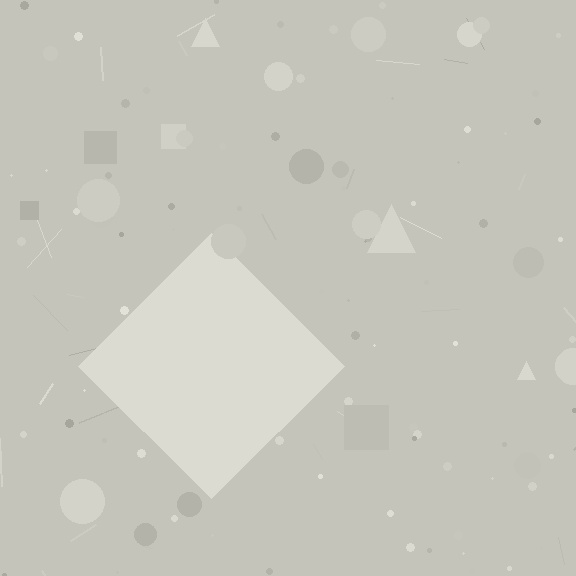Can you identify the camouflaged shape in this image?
The camouflaged shape is a diamond.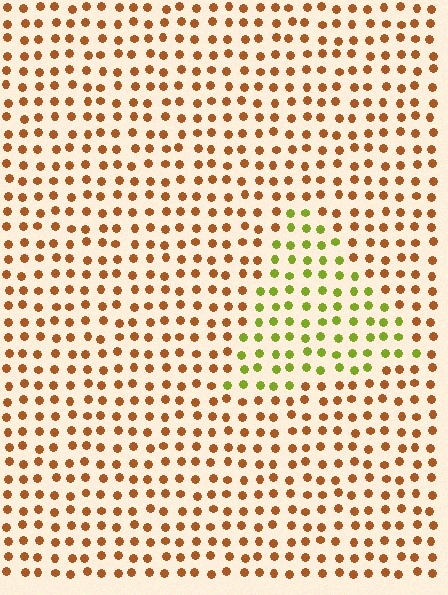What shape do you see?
I see a triangle.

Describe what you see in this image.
The image is filled with small brown elements in a uniform arrangement. A triangle-shaped region is visible where the elements are tinted to a slightly different hue, forming a subtle color boundary.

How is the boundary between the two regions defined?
The boundary is defined purely by a slight shift in hue (about 56 degrees). Spacing, size, and orientation are identical on both sides.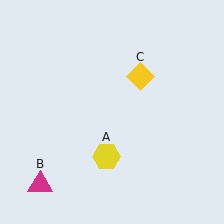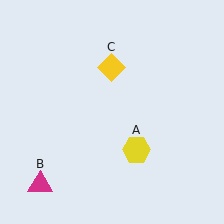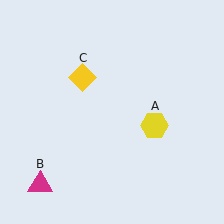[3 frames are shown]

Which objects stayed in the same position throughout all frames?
Magenta triangle (object B) remained stationary.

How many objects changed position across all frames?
2 objects changed position: yellow hexagon (object A), yellow diamond (object C).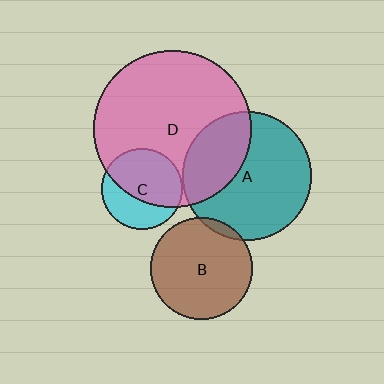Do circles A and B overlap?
Yes.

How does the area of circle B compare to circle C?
Approximately 1.6 times.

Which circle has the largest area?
Circle D (pink).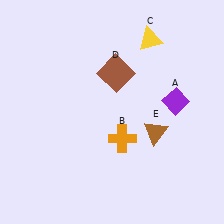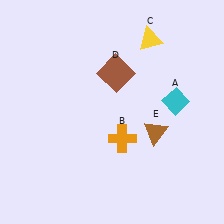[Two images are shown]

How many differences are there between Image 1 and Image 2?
There is 1 difference between the two images.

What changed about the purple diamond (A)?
In Image 1, A is purple. In Image 2, it changed to cyan.